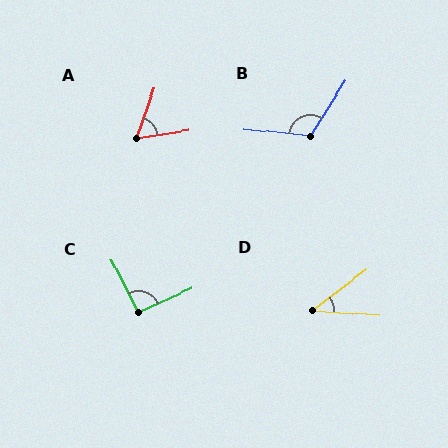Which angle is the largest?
B, at approximately 117 degrees.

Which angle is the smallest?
D, at approximately 41 degrees.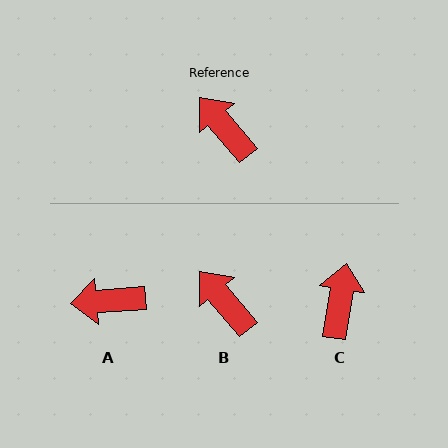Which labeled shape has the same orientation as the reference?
B.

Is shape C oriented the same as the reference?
No, it is off by about 49 degrees.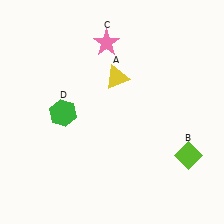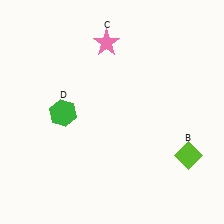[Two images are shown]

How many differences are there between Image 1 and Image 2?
There is 1 difference between the two images.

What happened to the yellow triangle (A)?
The yellow triangle (A) was removed in Image 2. It was in the top-right area of Image 1.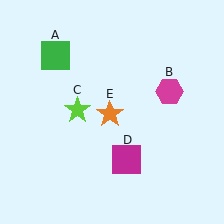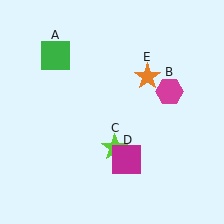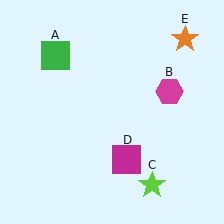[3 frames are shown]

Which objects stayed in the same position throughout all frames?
Green square (object A) and magenta hexagon (object B) and magenta square (object D) remained stationary.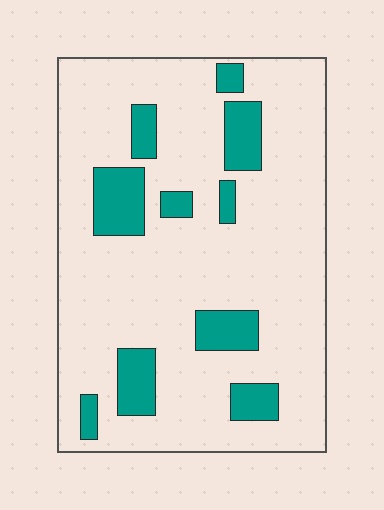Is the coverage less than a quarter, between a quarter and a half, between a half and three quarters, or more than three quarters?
Less than a quarter.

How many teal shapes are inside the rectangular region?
10.